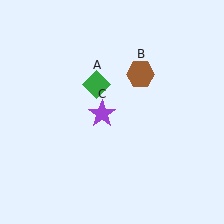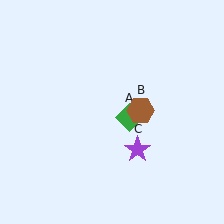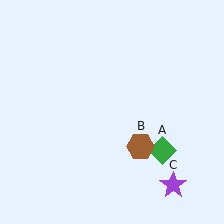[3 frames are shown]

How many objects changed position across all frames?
3 objects changed position: green diamond (object A), brown hexagon (object B), purple star (object C).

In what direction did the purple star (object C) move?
The purple star (object C) moved down and to the right.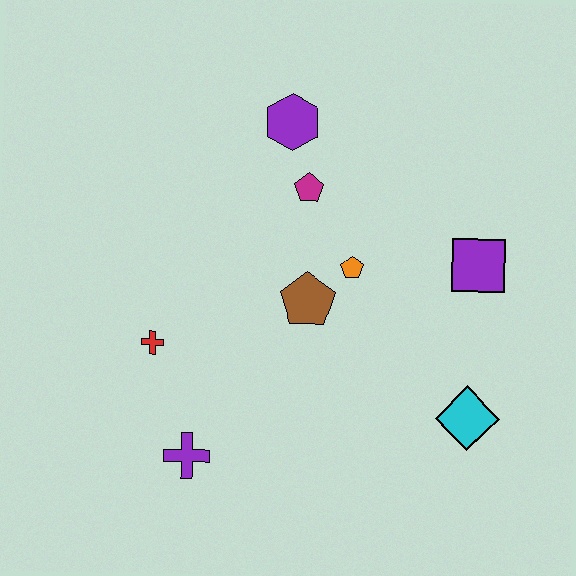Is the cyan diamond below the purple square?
Yes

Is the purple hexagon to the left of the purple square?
Yes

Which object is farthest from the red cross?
The purple square is farthest from the red cross.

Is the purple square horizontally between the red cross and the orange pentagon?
No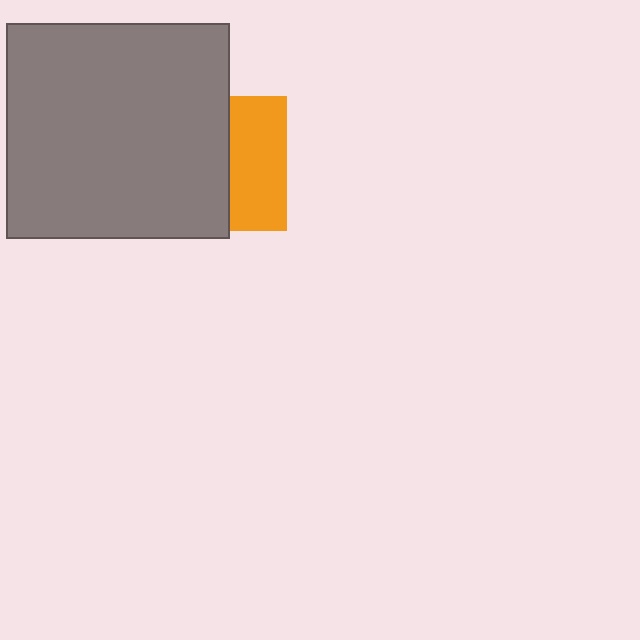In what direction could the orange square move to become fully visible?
The orange square could move right. That would shift it out from behind the gray rectangle entirely.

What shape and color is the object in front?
The object in front is a gray rectangle.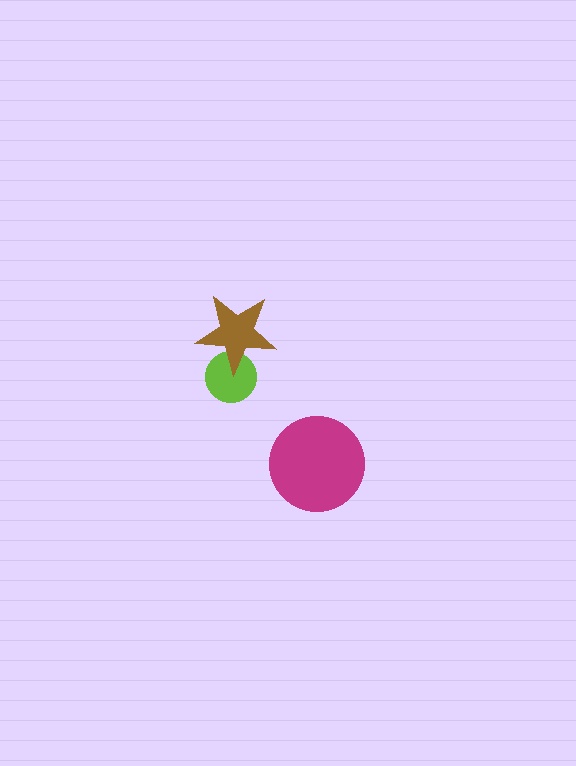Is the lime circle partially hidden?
Yes, it is partially covered by another shape.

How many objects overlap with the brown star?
1 object overlaps with the brown star.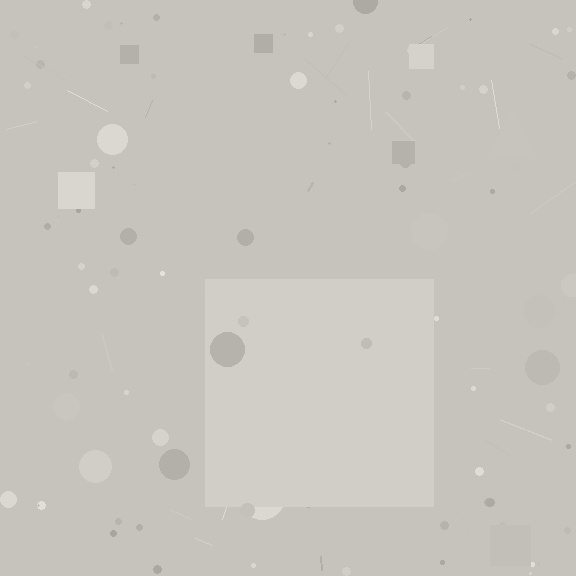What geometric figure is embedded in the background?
A square is embedded in the background.